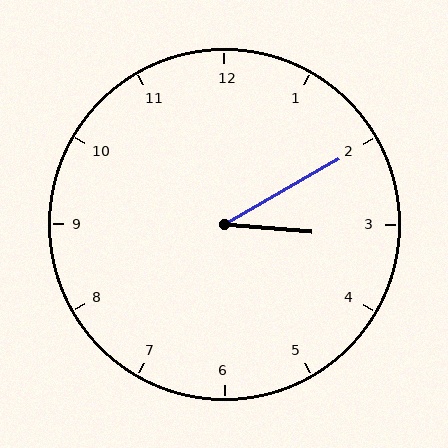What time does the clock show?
3:10.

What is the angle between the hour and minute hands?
Approximately 35 degrees.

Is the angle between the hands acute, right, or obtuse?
It is acute.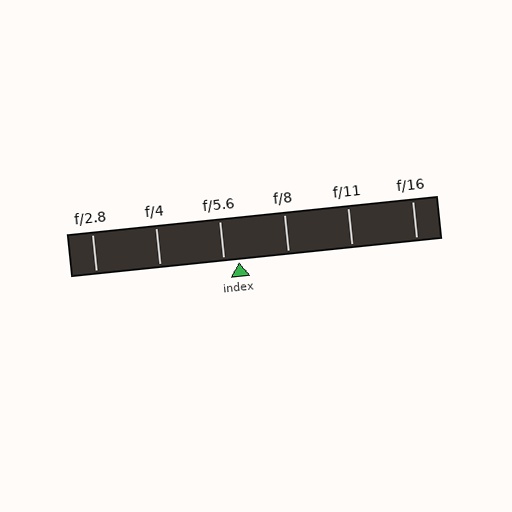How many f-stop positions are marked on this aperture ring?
There are 6 f-stop positions marked.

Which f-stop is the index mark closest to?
The index mark is closest to f/5.6.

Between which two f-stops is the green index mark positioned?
The index mark is between f/5.6 and f/8.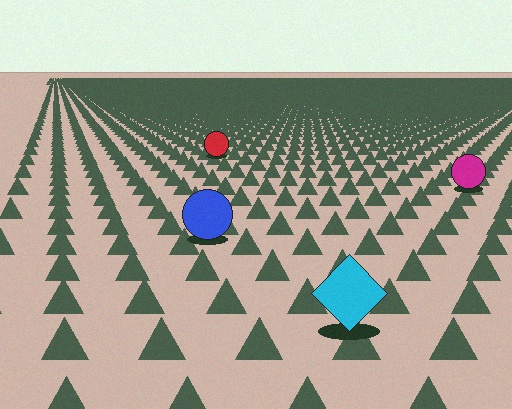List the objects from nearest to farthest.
From nearest to farthest: the cyan diamond, the blue circle, the magenta circle, the red circle.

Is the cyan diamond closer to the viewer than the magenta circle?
Yes. The cyan diamond is closer — you can tell from the texture gradient: the ground texture is coarser near it.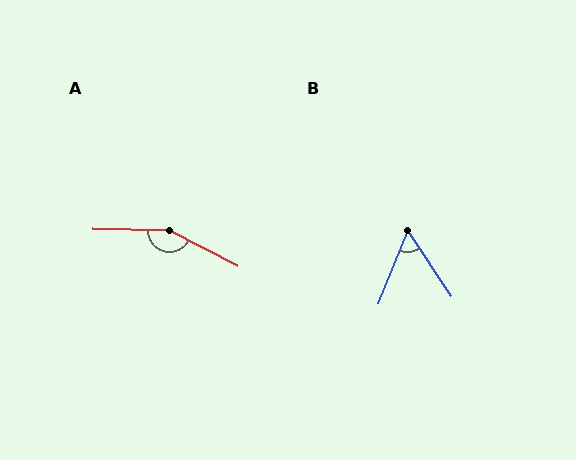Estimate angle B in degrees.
Approximately 55 degrees.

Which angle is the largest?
A, at approximately 154 degrees.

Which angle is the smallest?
B, at approximately 55 degrees.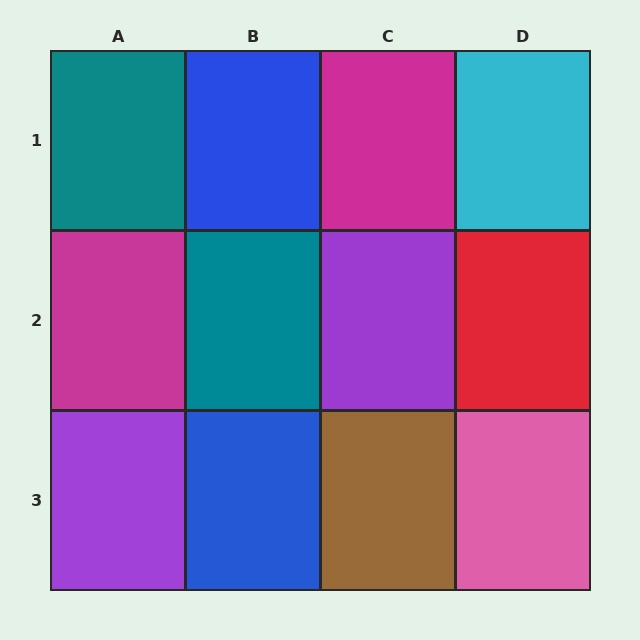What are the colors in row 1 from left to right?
Teal, blue, magenta, cyan.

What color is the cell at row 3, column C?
Brown.